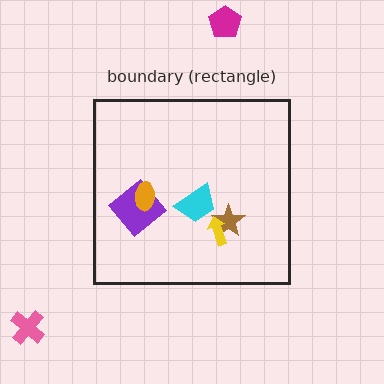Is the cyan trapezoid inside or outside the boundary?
Inside.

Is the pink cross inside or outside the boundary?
Outside.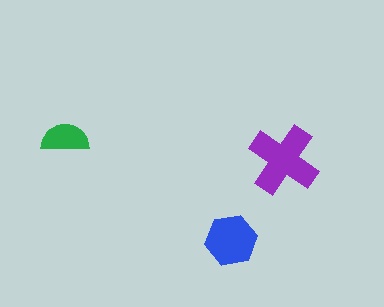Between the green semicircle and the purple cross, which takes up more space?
The purple cross.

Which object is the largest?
The purple cross.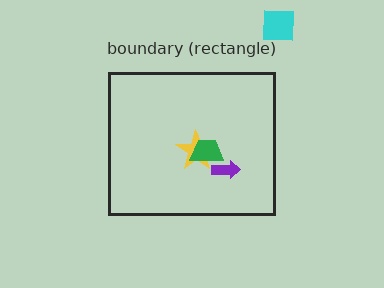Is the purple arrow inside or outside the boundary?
Inside.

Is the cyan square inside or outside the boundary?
Outside.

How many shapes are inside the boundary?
3 inside, 1 outside.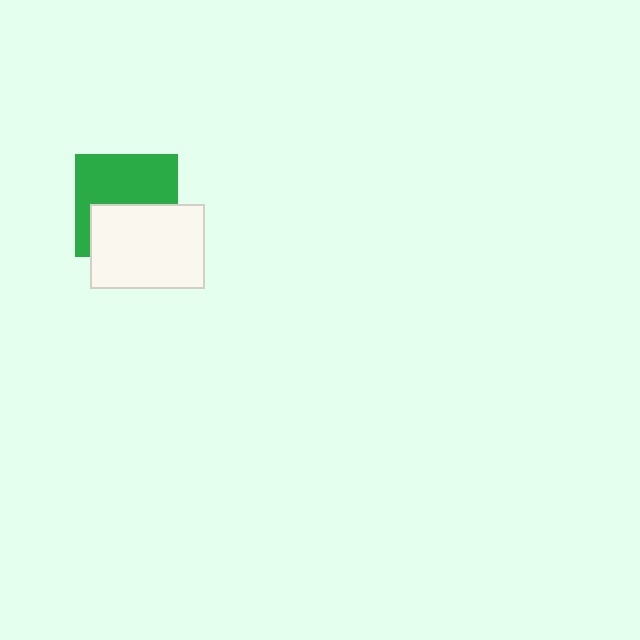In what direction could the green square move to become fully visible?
The green square could move up. That would shift it out from behind the white rectangle entirely.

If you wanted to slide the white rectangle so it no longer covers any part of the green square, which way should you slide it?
Slide it down — that is the most direct way to separate the two shapes.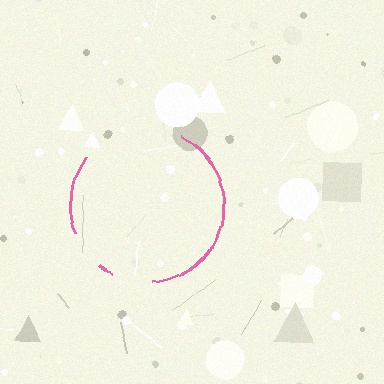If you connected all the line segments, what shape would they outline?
They would outline a circle.